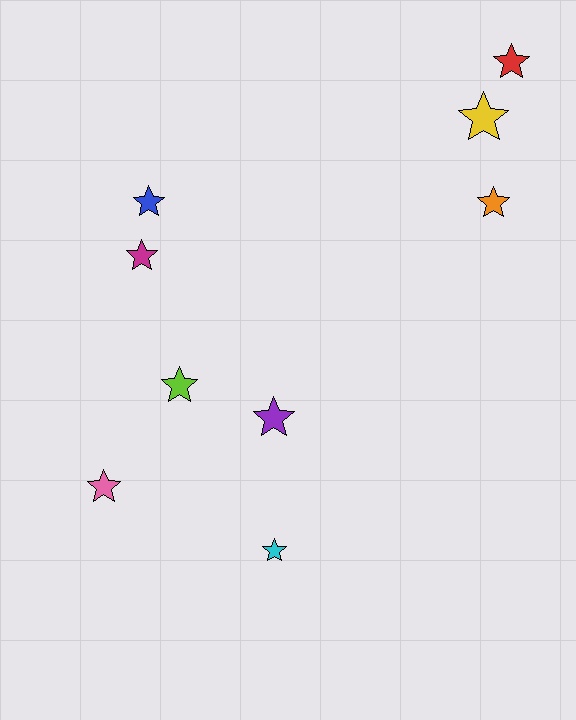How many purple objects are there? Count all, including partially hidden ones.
There is 1 purple object.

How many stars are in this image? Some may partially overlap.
There are 9 stars.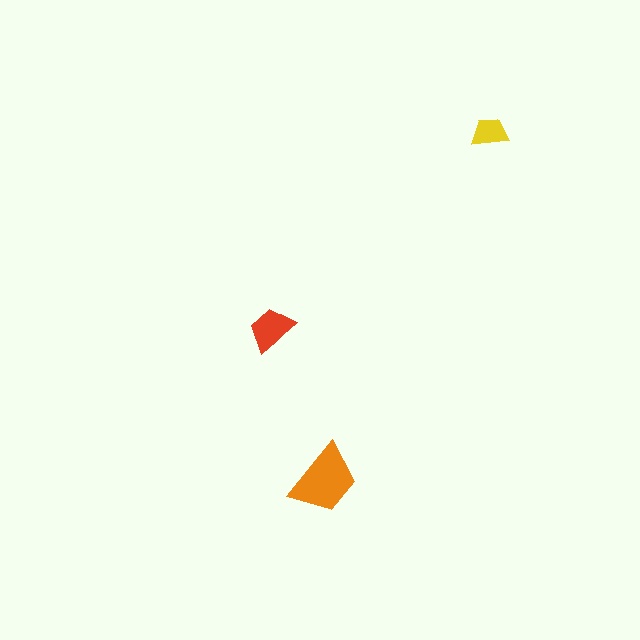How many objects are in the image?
There are 3 objects in the image.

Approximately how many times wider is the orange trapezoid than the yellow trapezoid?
About 2 times wider.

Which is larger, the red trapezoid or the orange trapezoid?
The orange one.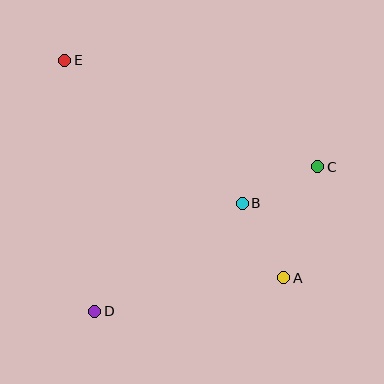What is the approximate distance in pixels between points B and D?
The distance between B and D is approximately 182 pixels.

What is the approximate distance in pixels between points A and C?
The distance between A and C is approximately 116 pixels.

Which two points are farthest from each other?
Points A and E are farthest from each other.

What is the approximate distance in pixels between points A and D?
The distance between A and D is approximately 192 pixels.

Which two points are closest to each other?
Points B and C are closest to each other.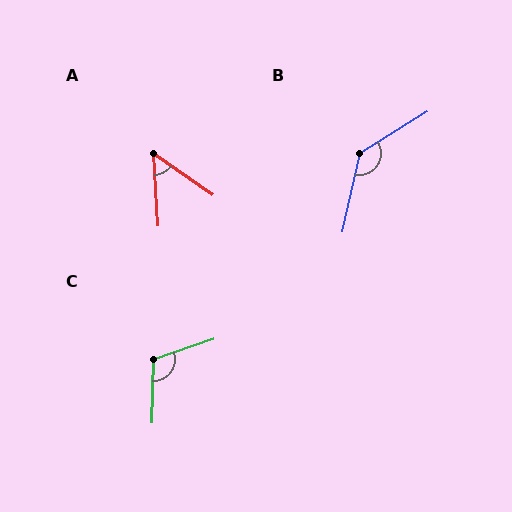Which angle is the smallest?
A, at approximately 51 degrees.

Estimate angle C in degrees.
Approximately 110 degrees.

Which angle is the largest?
B, at approximately 134 degrees.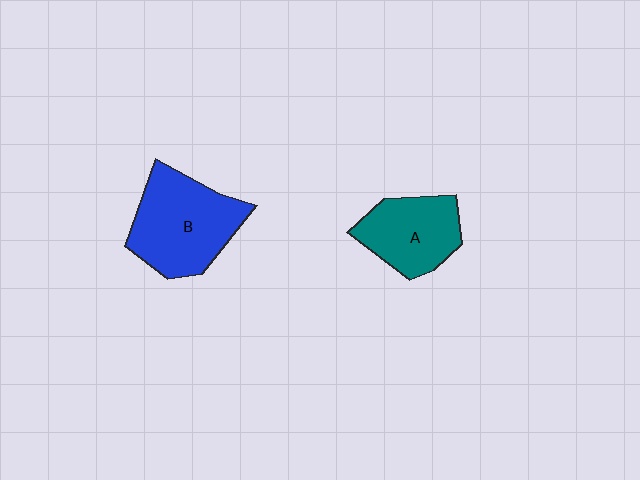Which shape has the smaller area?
Shape A (teal).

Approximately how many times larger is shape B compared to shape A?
Approximately 1.4 times.